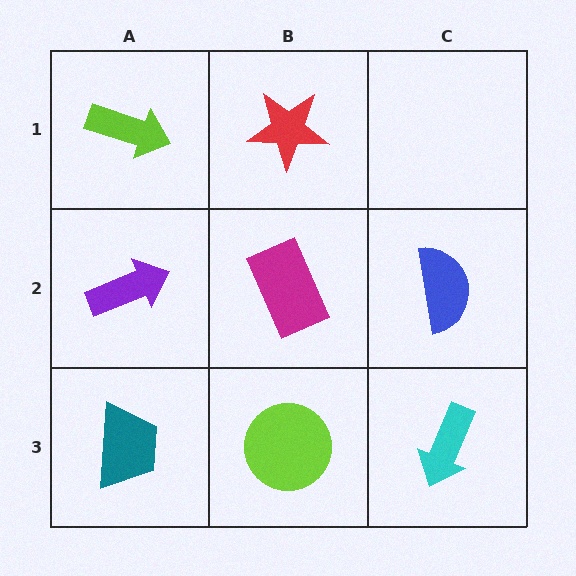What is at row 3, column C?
A cyan arrow.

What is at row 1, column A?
A lime arrow.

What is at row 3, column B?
A lime circle.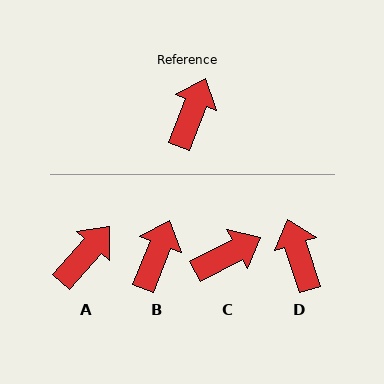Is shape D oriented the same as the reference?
No, it is off by about 39 degrees.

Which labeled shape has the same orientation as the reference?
B.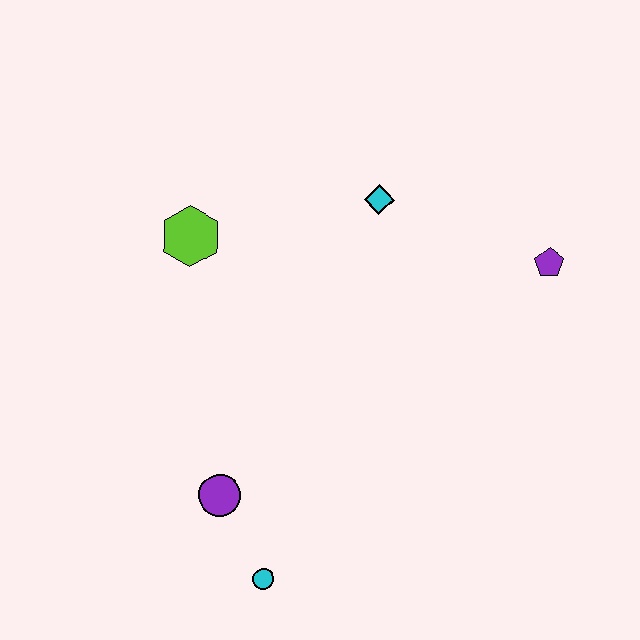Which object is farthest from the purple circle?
The purple pentagon is farthest from the purple circle.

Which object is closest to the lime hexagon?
The cyan diamond is closest to the lime hexagon.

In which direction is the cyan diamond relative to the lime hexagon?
The cyan diamond is to the right of the lime hexagon.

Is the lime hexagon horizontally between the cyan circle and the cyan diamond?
No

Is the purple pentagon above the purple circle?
Yes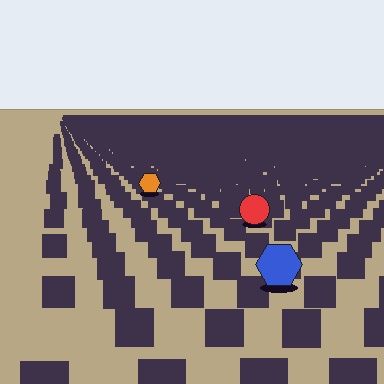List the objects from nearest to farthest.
From nearest to farthest: the blue hexagon, the red circle, the orange hexagon.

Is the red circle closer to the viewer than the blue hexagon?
No. The blue hexagon is closer — you can tell from the texture gradient: the ground texture is coarser near it.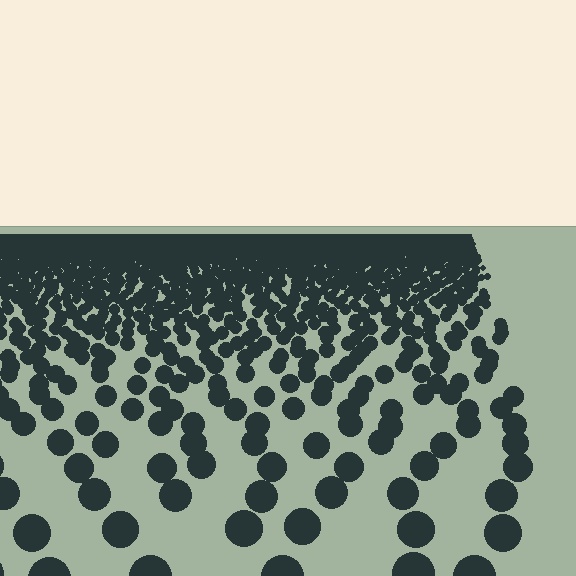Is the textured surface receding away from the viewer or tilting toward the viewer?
The surface is receding away from the viewer. Texture elements get smaller and denser toward the top.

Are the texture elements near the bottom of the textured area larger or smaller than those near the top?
Larger. Near the bottom, elements are closer to the viewer and appear at a bigger on-screen size.